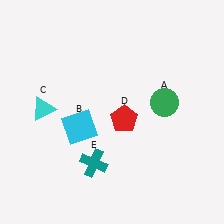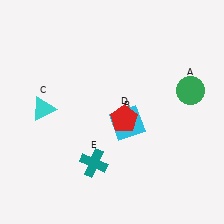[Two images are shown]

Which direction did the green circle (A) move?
The green circle (A) moved right.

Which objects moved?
The objects that moved are: the green circle (A), the cyan square (B).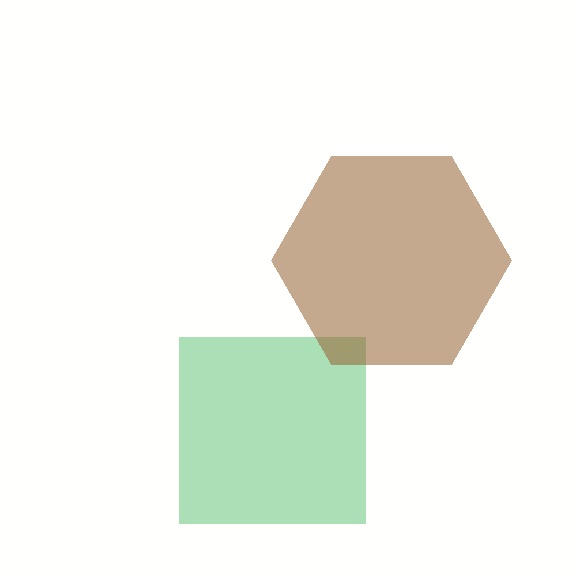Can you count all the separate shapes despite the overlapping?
Yes, there are 2 separate shapes.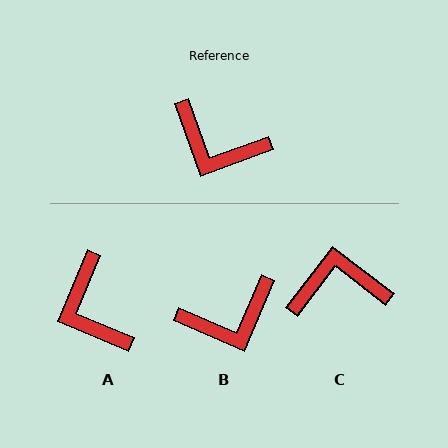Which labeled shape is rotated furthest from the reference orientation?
C, about 147 degrees away.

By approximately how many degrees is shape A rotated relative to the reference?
Approximately 43 degrees clockwise.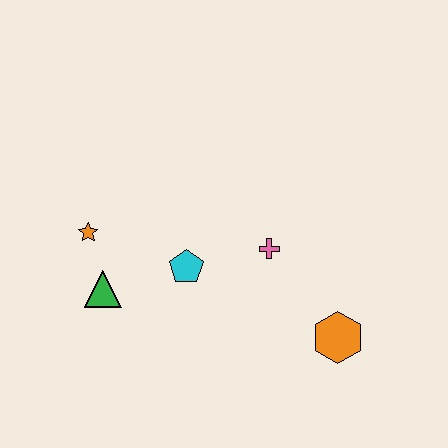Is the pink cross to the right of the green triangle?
Yes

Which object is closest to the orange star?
The green triangle is closest to the orange star.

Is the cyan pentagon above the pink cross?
No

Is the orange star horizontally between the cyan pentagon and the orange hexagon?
No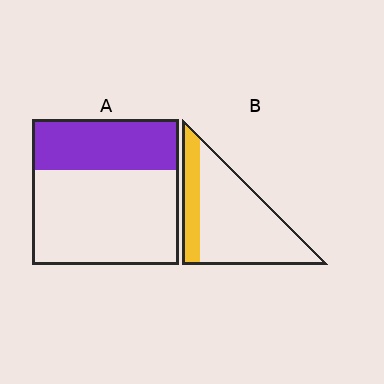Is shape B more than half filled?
No.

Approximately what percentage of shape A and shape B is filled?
A is approximately 35% and B is approximately 25%.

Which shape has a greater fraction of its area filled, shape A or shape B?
Shape A.